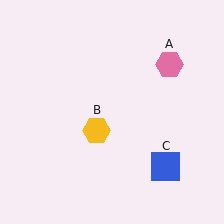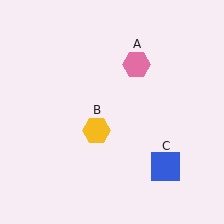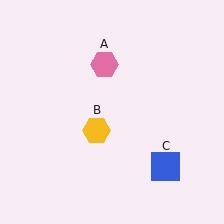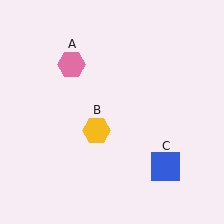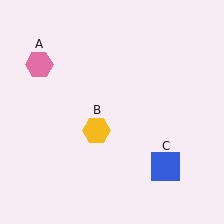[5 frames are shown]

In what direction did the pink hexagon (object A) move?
The pink hexagon (object A) moved left.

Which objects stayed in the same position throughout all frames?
Yellow hexagon (object B) and blue square (object C) remained stationary.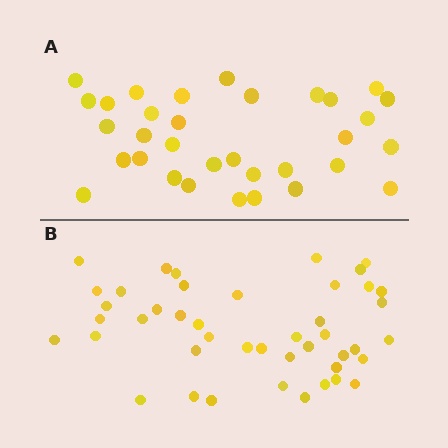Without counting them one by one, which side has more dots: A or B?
Region B (the bottom region) has more dots.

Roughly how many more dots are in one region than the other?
Region B has roughly 12 or so more dots than region A.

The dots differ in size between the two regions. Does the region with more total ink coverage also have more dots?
No. Region A has more total ink coverage because its dots are larger, but region B actually contains more individual dots. Total area can be misleading — the number of items is what matters here.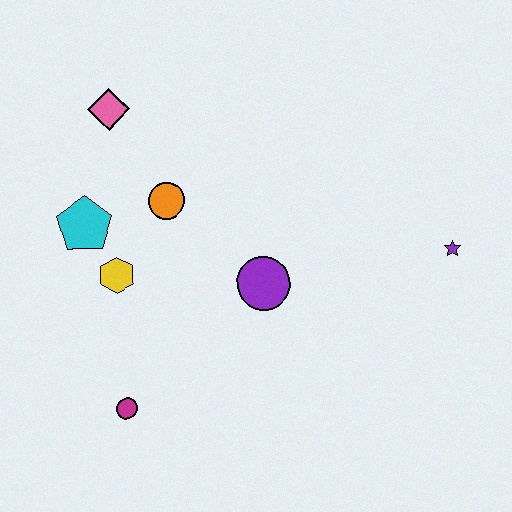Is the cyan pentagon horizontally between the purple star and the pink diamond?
No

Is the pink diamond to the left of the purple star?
Yes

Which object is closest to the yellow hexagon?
The cyan pentagon is closest to the yellow hexagon.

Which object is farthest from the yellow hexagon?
The purple star is farthest from the yellow hexagon.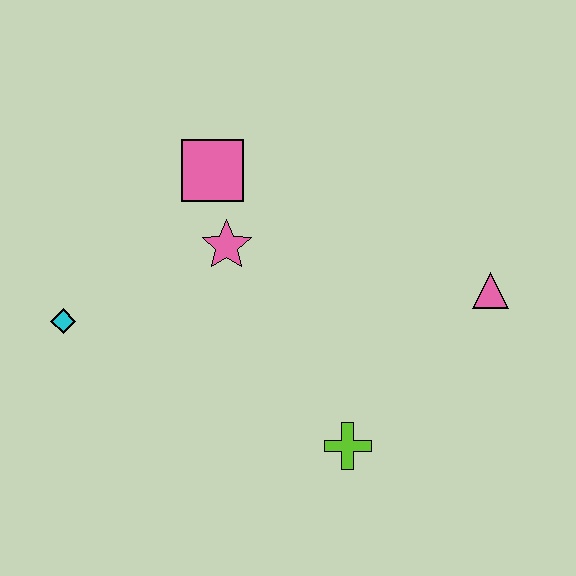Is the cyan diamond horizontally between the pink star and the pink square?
No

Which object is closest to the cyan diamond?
The pink star is closest to the cyan diamond.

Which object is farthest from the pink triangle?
The cyan diamond is farthest from the pink triangle.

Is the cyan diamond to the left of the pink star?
Yes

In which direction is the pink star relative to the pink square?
The pink star is below the pink square.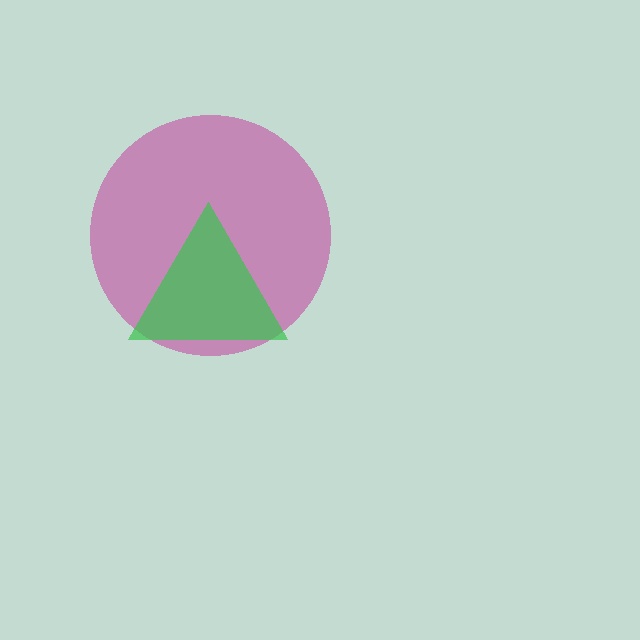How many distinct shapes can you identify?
There are 2 distinct shapes: a magenta circle, a green triangle.